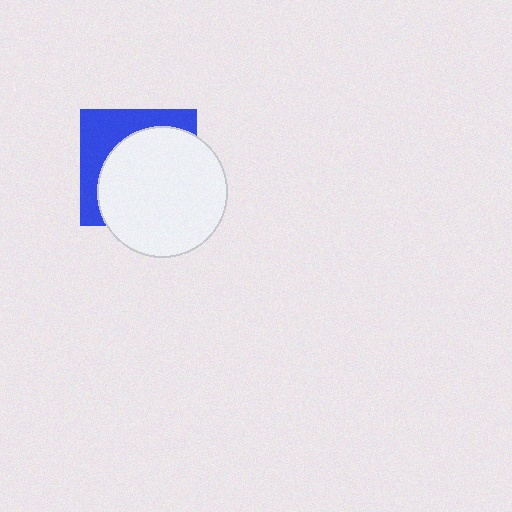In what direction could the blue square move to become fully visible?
The blue square could move toward the upper-left. That would shift it out from behind the white circle entirely.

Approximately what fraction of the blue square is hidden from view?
Roughly 65% of the blue square is hidden behind the white circle.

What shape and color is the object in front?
The object in front is a white circle.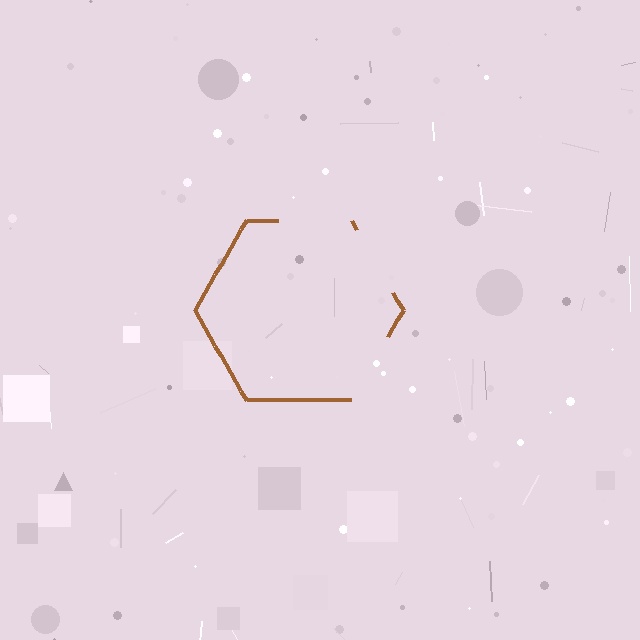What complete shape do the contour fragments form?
The contour fragments form a hexagon.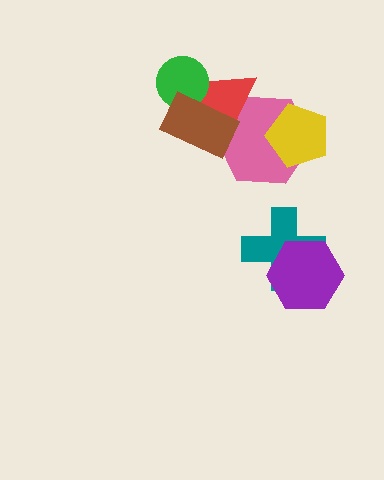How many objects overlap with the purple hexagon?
1 object overlaps with the purple hexagon.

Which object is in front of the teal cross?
The purple hexagon is in front of the teal cross.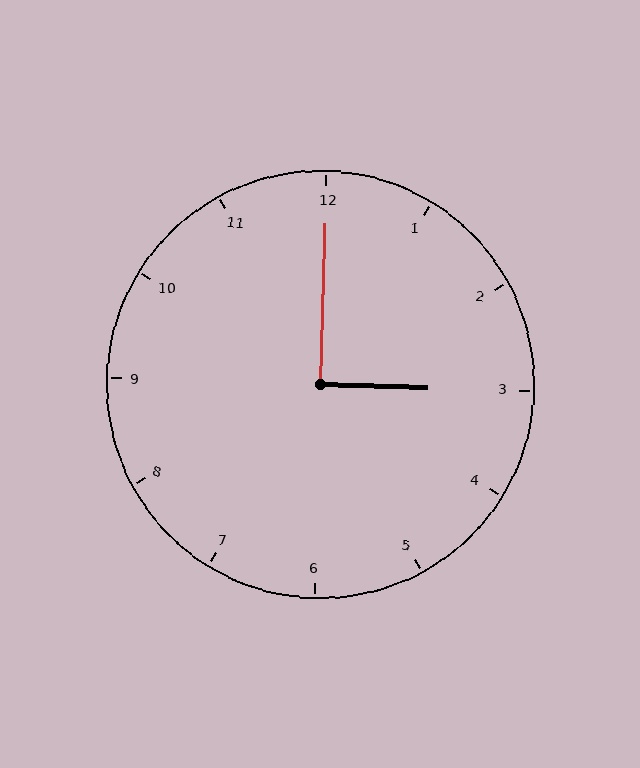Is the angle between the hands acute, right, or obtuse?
It is right.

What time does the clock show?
3:00.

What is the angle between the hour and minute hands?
Approximately 90 degrees.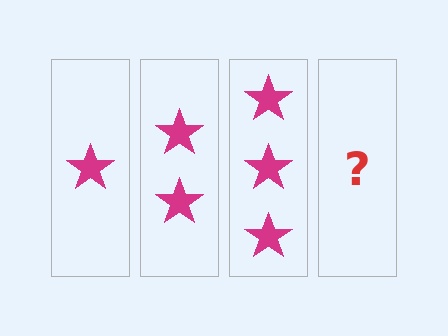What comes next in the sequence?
The next element should be 4 stars.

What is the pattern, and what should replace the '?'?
The pattern is that each step adds one more star. The '?' should be 4 stars.